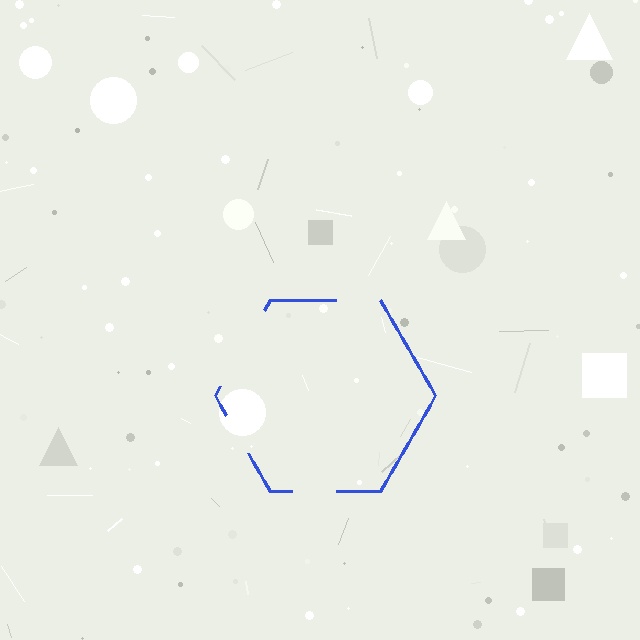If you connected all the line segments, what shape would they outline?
They would outline a hexagon.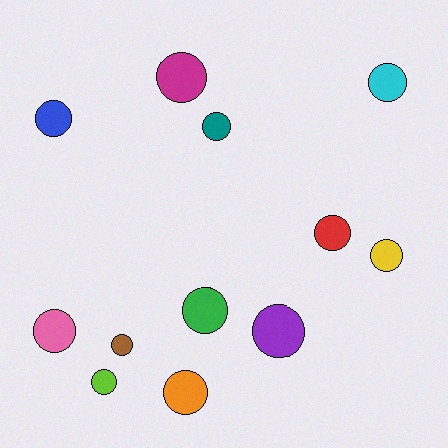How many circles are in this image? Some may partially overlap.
There are 12 circles.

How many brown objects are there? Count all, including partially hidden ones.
There is 1 brown object.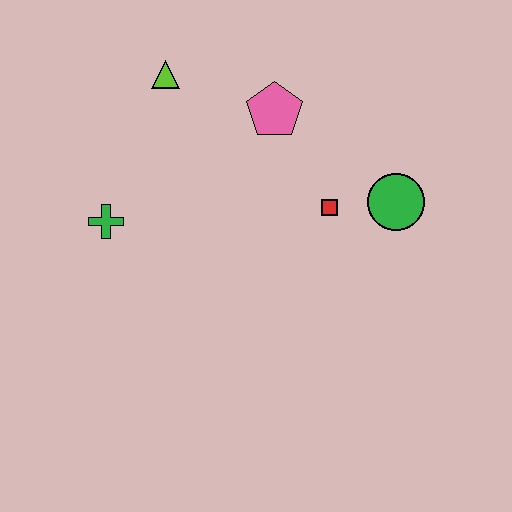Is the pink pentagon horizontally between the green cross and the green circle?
Yes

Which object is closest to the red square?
The green circle is closest to the red square.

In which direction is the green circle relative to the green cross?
The green circle is to the right of the green cross.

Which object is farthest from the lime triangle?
The green circle is farthest from the lime triangle.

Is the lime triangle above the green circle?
Yes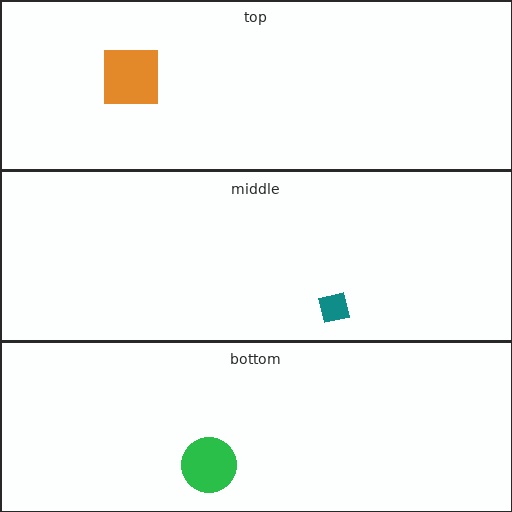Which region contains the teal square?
The middle region.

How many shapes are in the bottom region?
1.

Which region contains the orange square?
The top region.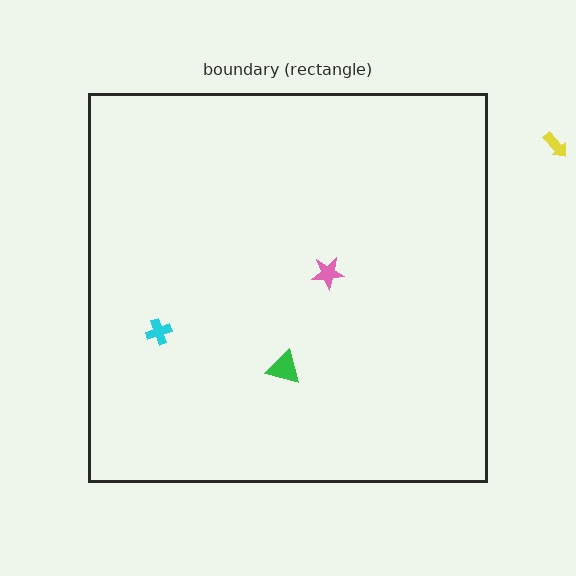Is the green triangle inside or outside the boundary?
Inside.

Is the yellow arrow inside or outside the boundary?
Outside.